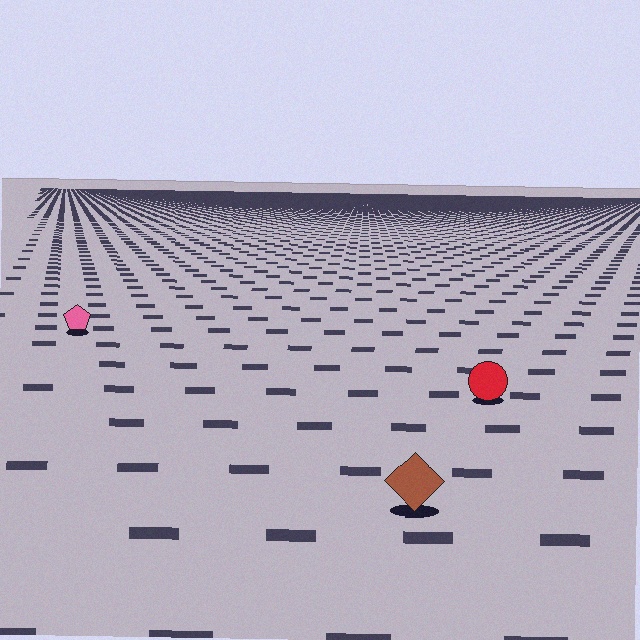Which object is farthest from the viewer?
The pink pentagon is farthest from the viewer. It appears smaller and the ground texture around it is denser.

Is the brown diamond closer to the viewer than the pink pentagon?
Yes. The brown diamond is closer — you can tell from the texture gradient: the ground texture is coarser near it.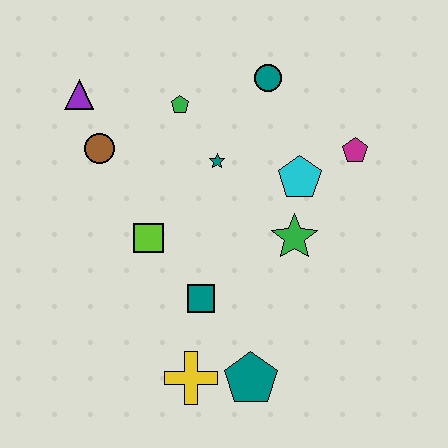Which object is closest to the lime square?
The teal square is closest to the lime square.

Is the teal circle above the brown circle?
Yes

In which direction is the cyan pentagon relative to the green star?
The cyan pentagon is above the green star.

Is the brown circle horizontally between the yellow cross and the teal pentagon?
No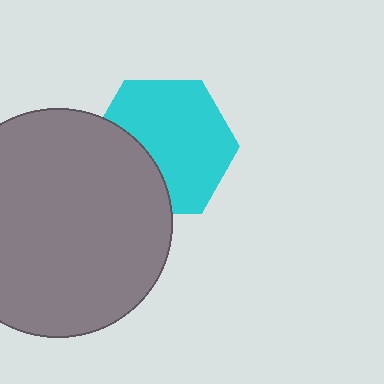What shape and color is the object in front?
The object in front is a gray circle.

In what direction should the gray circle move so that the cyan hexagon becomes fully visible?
The gray circle should move left. That is the shortest direction to clear the overlap and leave the cyan hexagon fully visible.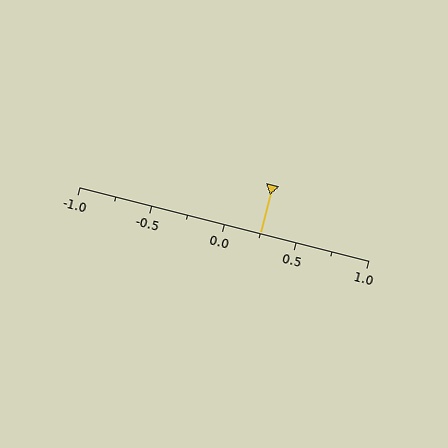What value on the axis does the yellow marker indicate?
The marker indicates approximately 0.25.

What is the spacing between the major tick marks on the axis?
The major ticks are spaced 0.5 apart.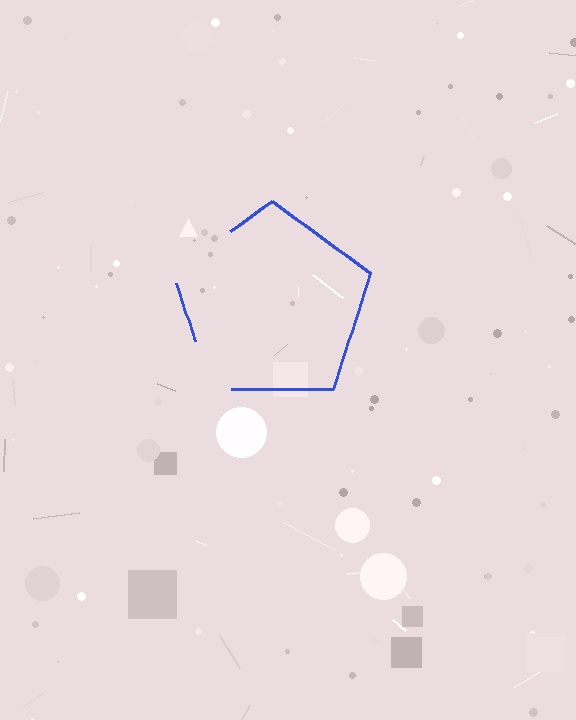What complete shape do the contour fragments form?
The contour fragments form a pentagon.